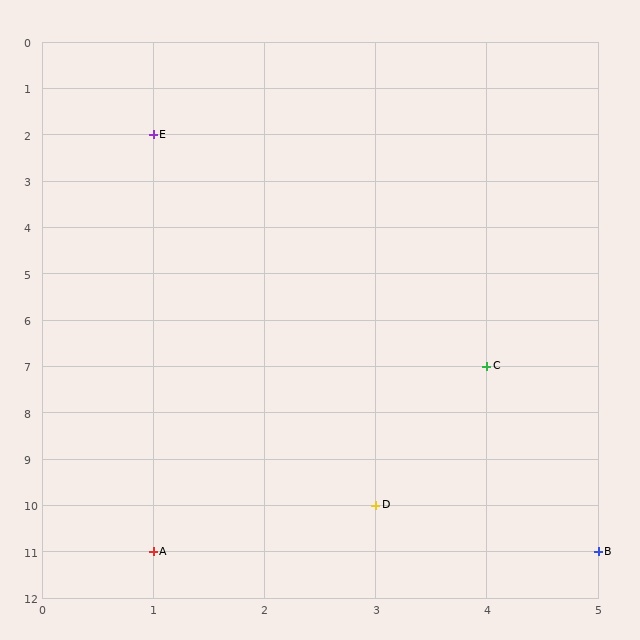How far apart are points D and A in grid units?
Points D and A are 2 columns and 1 row apart (about 2.2 grid units diagonally).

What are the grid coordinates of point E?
Point E is at grid coordinates (1, 2).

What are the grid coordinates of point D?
Point D is at grid coordinates (3, 10).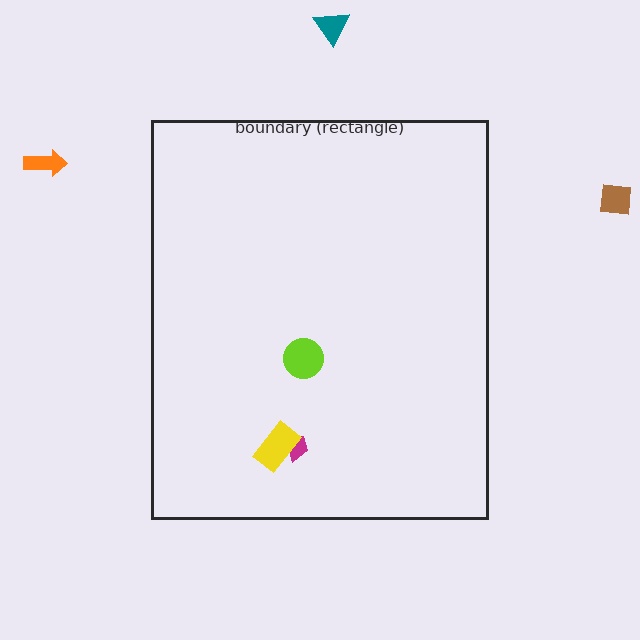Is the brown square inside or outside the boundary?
Outside.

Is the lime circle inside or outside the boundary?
Inside.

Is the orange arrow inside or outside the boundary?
Outside.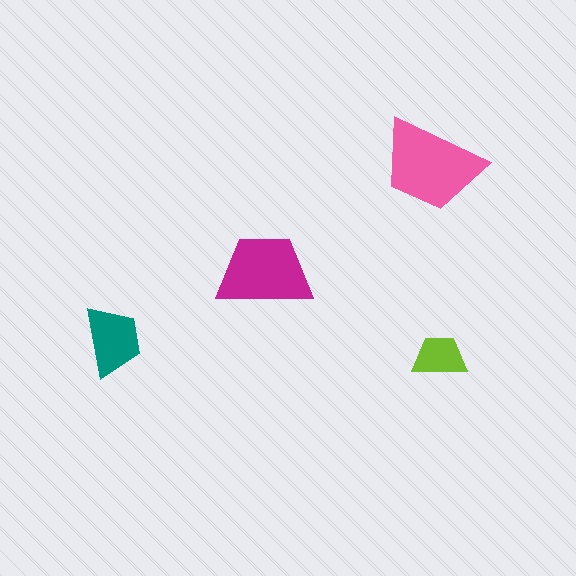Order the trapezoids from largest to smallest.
the pink one, the magenta one, the teal one, the lime one.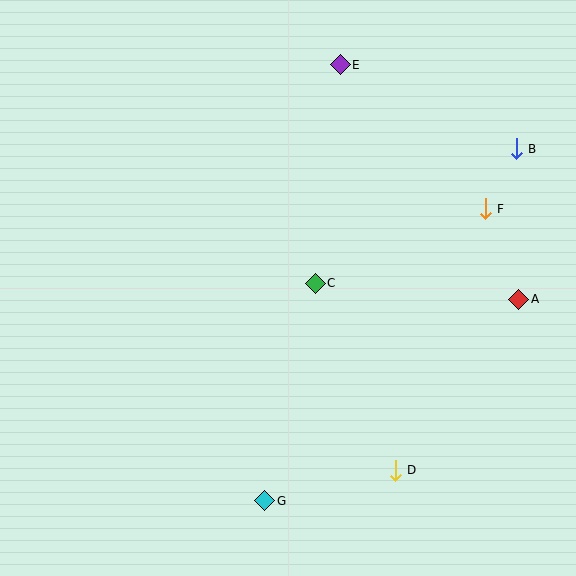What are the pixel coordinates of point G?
Point G is at (265, 501).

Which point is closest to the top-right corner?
Point B is closest to the top-right corner.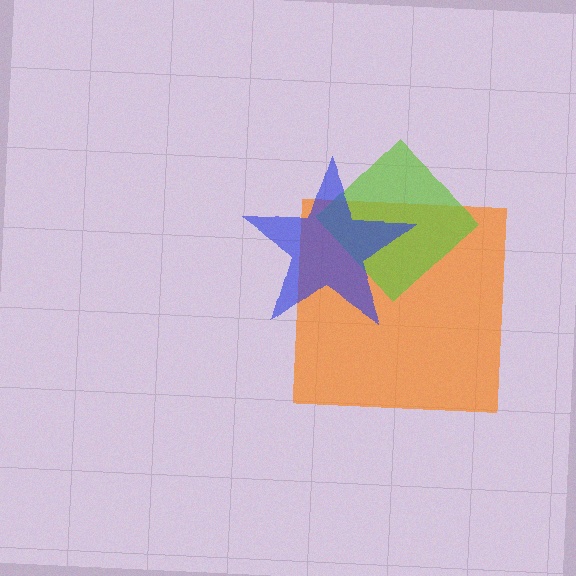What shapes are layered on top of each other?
The layered shapes are: an orange square, a lime diamond, a blue star.